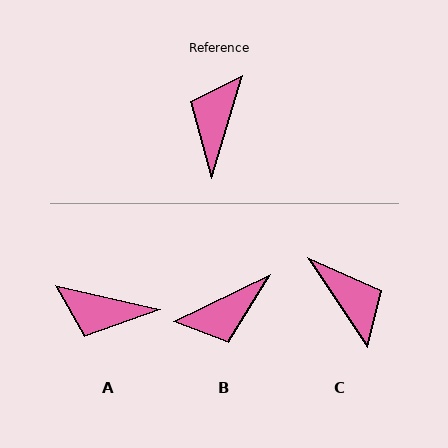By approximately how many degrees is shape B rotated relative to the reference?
Approximately 133 degrees counter-clockwise.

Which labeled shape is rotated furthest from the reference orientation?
B, about 133 degrees away.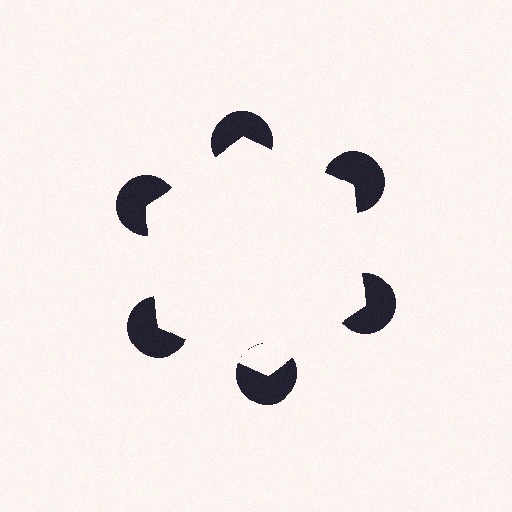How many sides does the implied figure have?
6 sides.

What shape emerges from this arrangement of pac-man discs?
An illusory hexagon — its edges are inferred from the aligned wedge cuts in the pac-man discs, not physically drawn.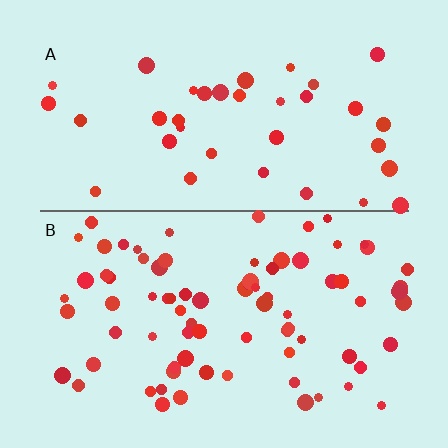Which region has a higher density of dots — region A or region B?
B (the bottom).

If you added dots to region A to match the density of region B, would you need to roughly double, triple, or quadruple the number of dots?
Approximately double.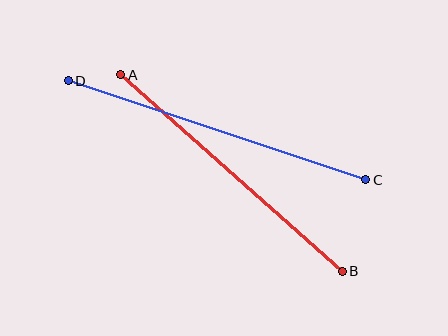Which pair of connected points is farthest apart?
Points C and D are farthest apart.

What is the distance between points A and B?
The distance is approximately 296 pixels.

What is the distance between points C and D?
The distance is approximately 313 pixels.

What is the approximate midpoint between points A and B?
The midpoint is at approximately (232, 173) pixels.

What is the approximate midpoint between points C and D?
The midpoint is at approximately (217, 130) pixels.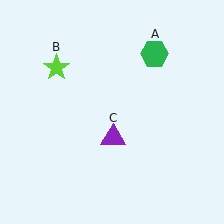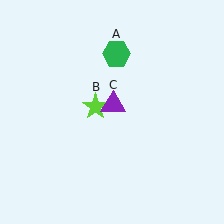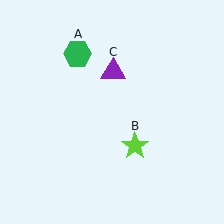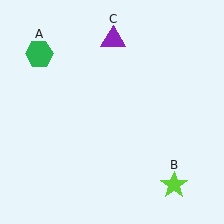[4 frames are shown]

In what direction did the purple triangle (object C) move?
The purple triangle (object C) moved up.